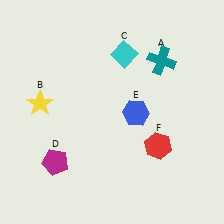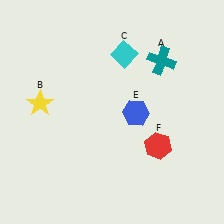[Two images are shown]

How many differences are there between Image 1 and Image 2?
There is 1 difference between the two images.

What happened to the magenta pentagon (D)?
The magenta pentagon (D) was removed in Image 2. It was in the bottom-left area of Image 1.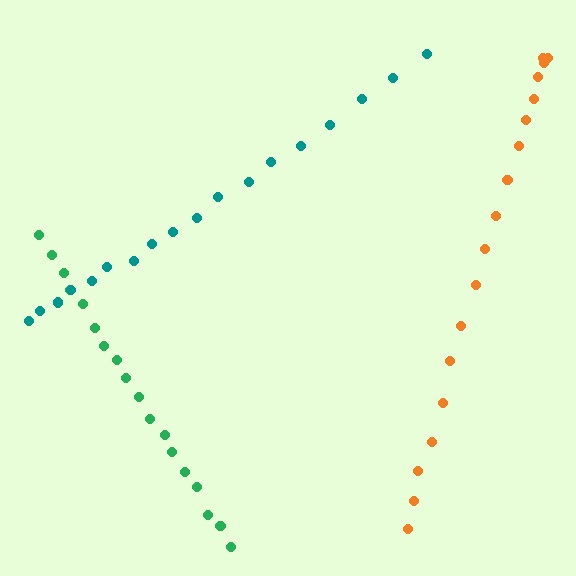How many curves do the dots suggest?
There are 3 distinct paths.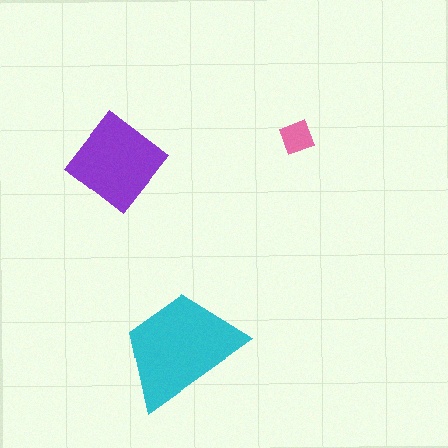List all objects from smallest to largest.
The pink diamond, the purple diamond, the cyan trapezoid.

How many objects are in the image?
There are 3 objects in the image.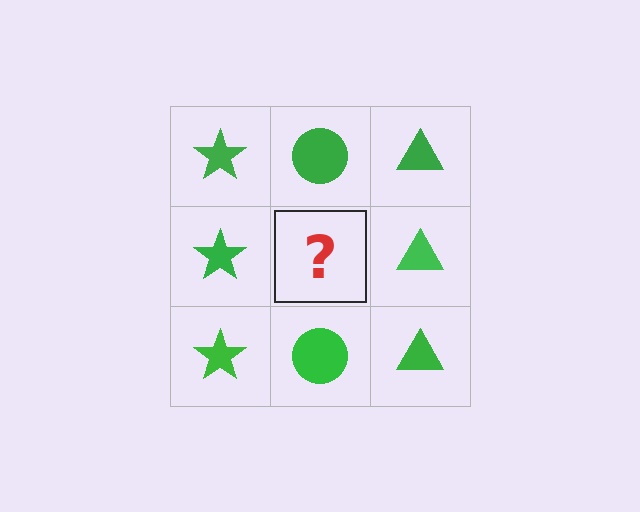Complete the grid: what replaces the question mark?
The question mark should be replaced with a green circle.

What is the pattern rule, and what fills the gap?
The rule is that each column has a consistent shape. The gap should be filled with a green circle.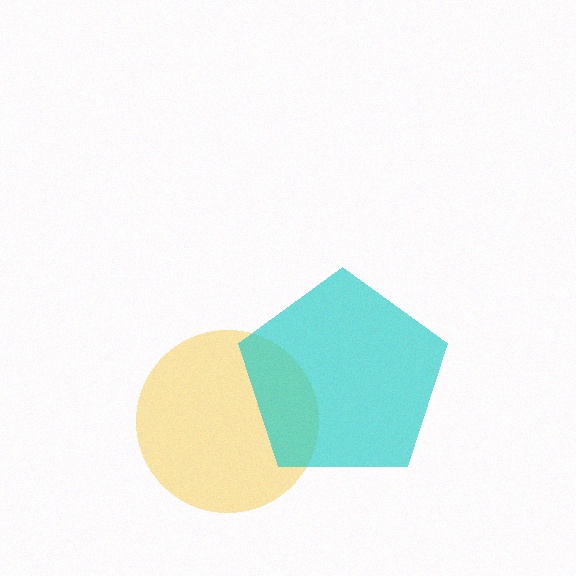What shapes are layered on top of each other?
The layered shapes are: a yellow circle, a cyan pentagon.